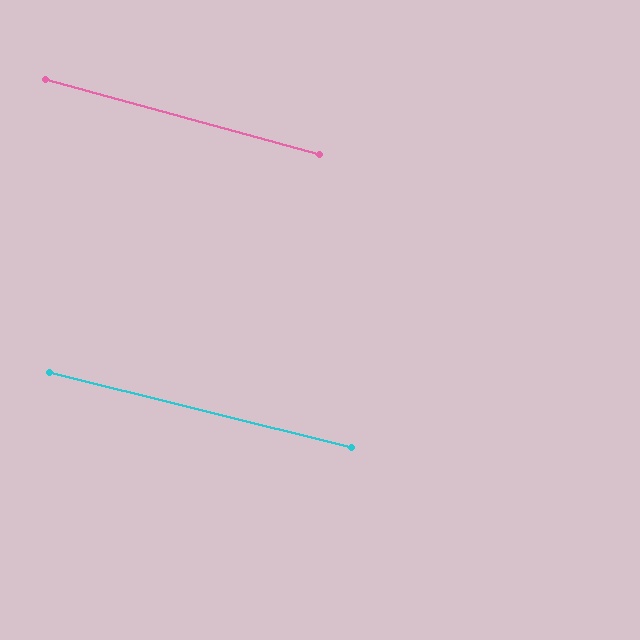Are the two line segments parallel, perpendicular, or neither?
Parallel — their directions differ by only 1.3°.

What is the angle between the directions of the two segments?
Approximately 1 degree.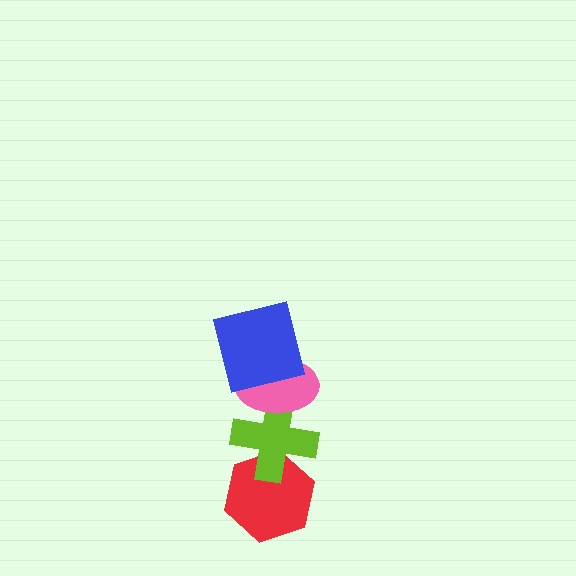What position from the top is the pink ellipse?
The pink ellipse is 2nd from the top.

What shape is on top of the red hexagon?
The lime cross is on top of the red hexagon.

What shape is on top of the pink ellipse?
The blue square is on top of the pink ellipse.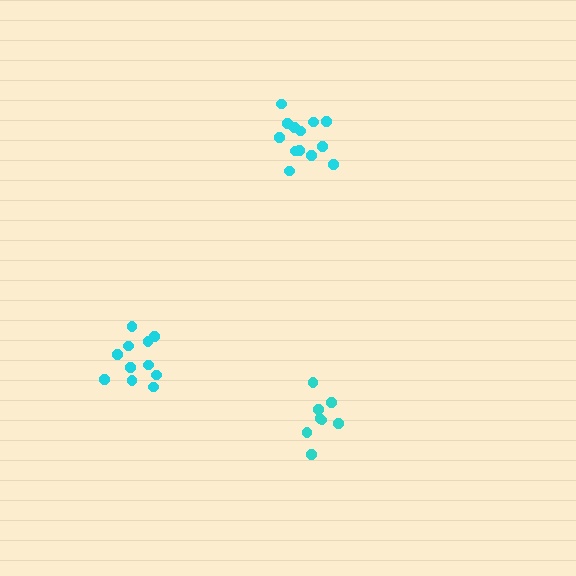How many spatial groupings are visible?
There are 3 spatial groupings.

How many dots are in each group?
Group 1: 8 dots, Group 2: 11 dots, Group 3: 13 dots (32 total).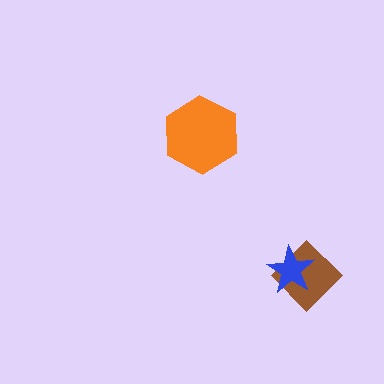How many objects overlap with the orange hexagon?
0 objects overlap with the orange hexagon.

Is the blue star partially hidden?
No, no other shape covers it.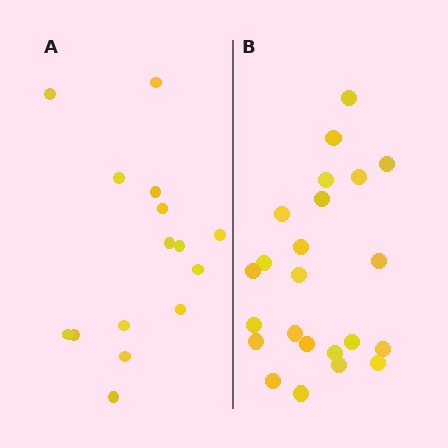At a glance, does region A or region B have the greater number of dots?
Region B (the right region) has more dots.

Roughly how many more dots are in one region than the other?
Region B has roughly 8 or so more dots than region A.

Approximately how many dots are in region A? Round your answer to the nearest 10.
About 20 dots. (The exact count is 15, which rounds to 20.)